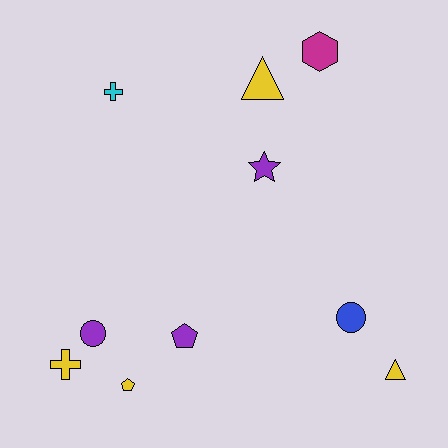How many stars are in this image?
There is 1 star.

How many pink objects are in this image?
There are no pink objects.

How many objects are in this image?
There are 10 objects.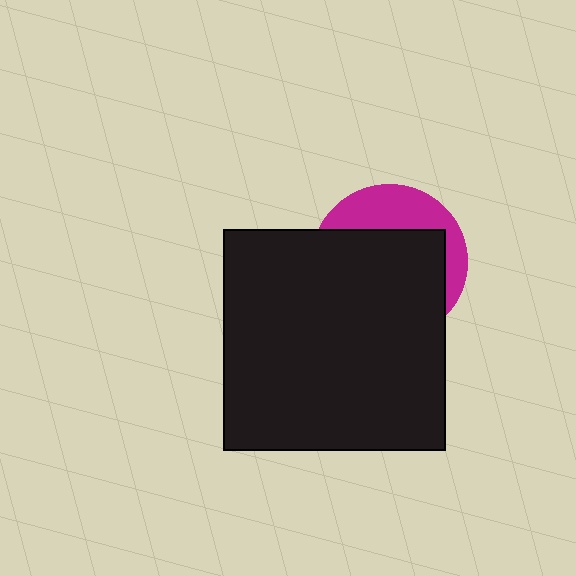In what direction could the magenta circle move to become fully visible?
The magenta circle could move up. That would shift it out from behind the black square entirely.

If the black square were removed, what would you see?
You would see the complete magenta circle.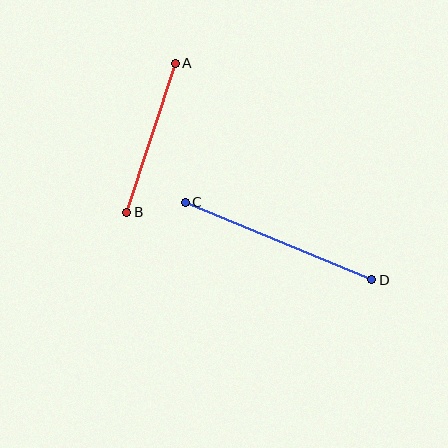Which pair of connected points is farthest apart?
Points C and D are farthest apart.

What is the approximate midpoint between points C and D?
The midpoint is at approximately (279, 241) pixels.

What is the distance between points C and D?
The distance is approximately 202 pixels.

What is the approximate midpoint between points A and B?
The midpoint is at approximately (151, 138) pixels.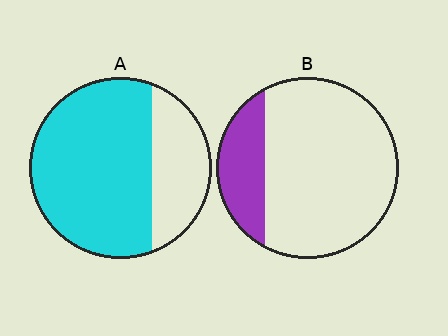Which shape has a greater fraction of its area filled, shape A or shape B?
Shape A.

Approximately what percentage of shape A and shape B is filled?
A is approximately 70% and B is approximately 20%.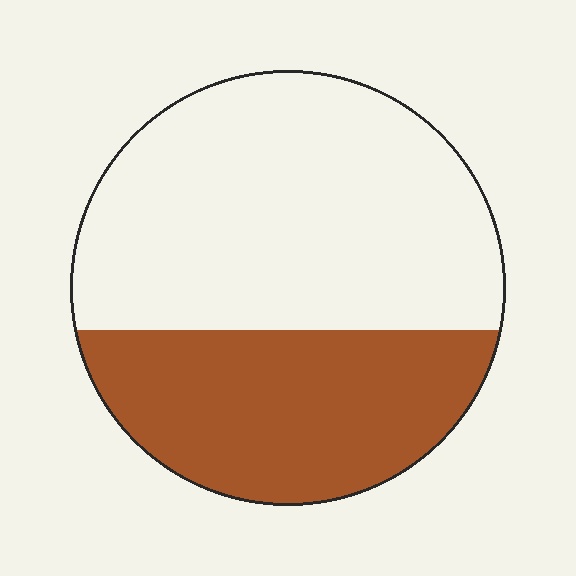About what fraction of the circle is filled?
About three eighths (3/8).